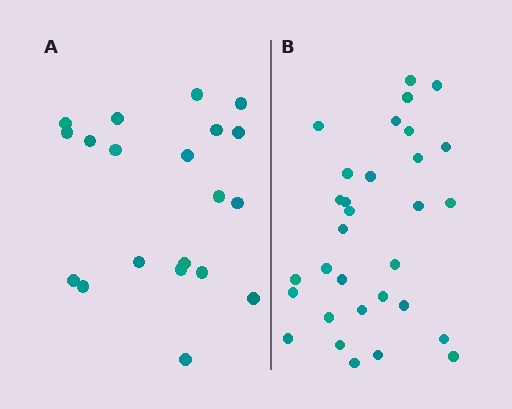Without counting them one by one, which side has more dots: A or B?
Region B (the right region) has more dots.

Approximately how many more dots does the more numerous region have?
Region B has roughly 12 or so more dots than region A.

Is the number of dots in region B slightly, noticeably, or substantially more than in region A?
Region B has substantially more. The ratio is roughly 1.6 to 1.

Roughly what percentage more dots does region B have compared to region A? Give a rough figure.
About 55% more.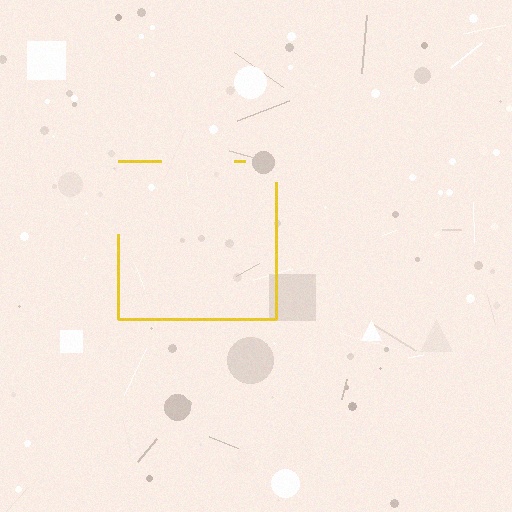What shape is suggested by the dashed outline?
The dashed outline suggests a square.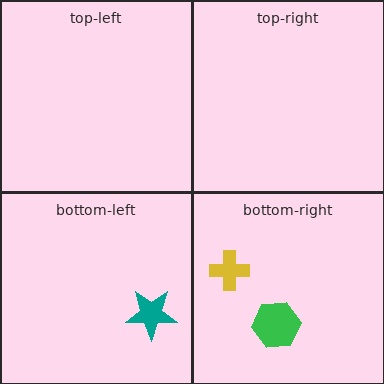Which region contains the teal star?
The bottom-left region.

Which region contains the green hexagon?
The bottom-right region.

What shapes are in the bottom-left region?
The teal star.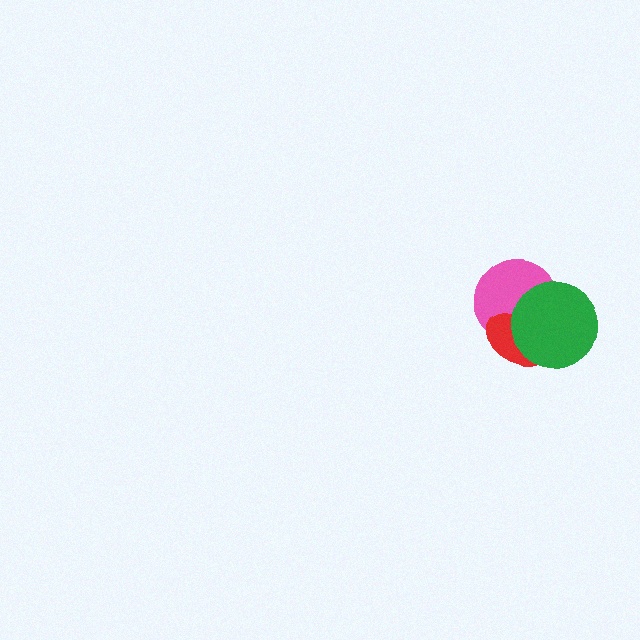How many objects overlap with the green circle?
2 objects overlap with the green circle.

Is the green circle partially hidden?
No, no other shape covers it.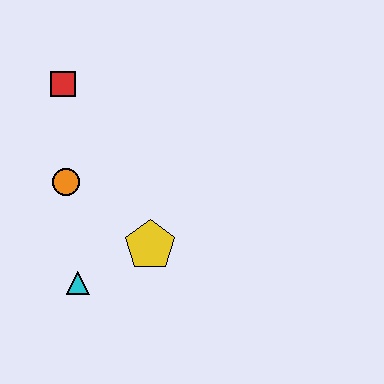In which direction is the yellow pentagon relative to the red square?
The yellow pentagon is below the red square.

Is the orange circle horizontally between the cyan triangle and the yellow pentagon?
No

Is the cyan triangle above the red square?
No